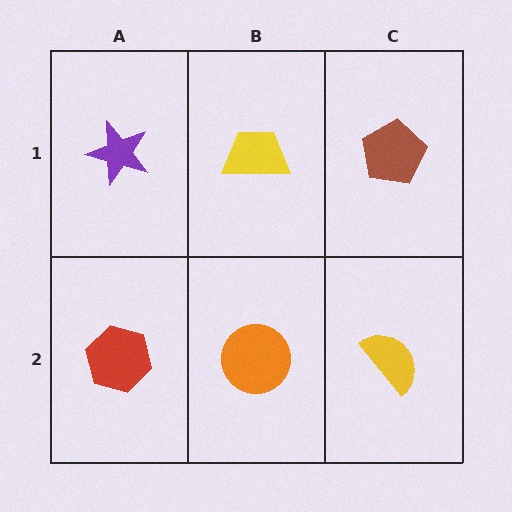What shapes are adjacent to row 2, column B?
A yellow trapezoid (row 1, column B), a red hexagon (row 2, column A), a yellow semicircle (row 2, column C).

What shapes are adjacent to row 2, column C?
A brown pentagon (row 1, column C), an orange circle (row 2, column B).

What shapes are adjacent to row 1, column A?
A red hexagon (row 2, column A), a yellow trapezoid (row 1, column B).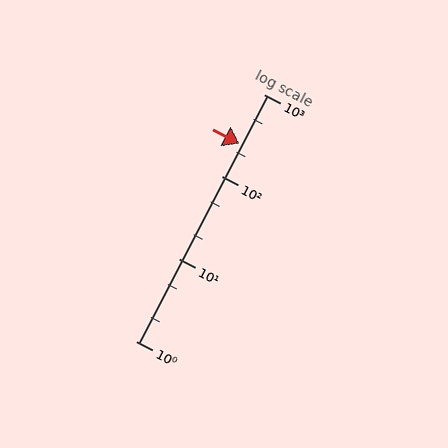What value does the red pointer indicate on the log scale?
The pointer indicates approximately 250.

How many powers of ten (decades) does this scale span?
The scale spans 3 decades, from 1 to 1000.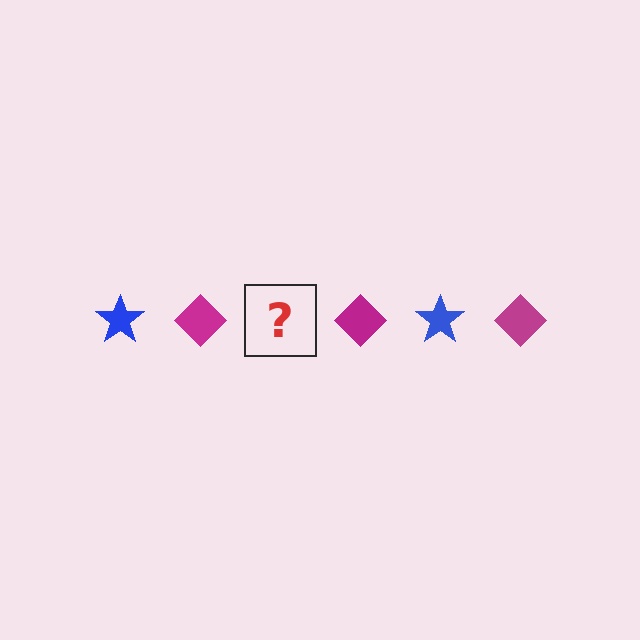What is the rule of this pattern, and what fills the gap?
The rule is that the pattern alternates between blue star and magenta diamond. The gap should be filled with a blue star.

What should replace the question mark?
The question mark should be replaced with a blue star.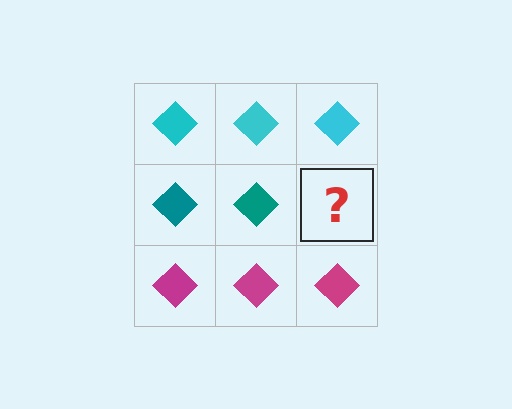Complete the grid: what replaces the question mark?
The question mark should be replaced with a teal diamond.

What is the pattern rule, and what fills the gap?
The rule is that each row has a consistent color. The gap should be filled with a teal diamond.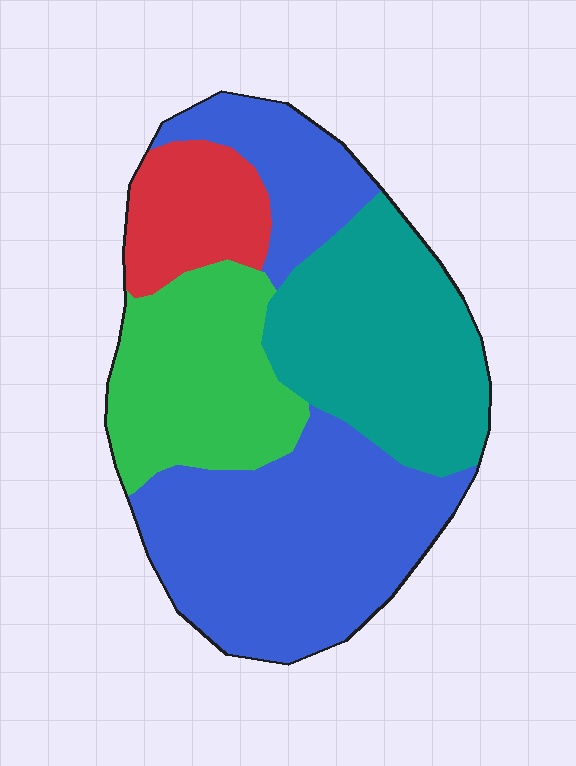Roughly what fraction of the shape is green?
Green takes up between a sixth and a third of the shape.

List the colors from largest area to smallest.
From largest to smallest: blue, teal, green, red.